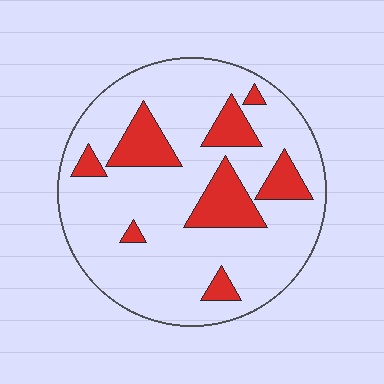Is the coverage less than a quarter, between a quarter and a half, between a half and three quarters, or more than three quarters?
Less than a quarter.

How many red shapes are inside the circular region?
8.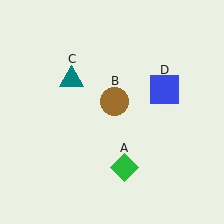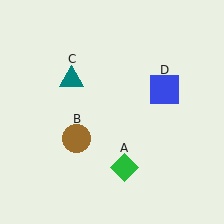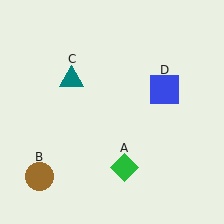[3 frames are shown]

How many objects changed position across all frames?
1 object changed position: brown circle (object B).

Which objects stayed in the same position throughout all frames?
Green diamond (object A) and teal triangle (object C) and blue square (object D) remained stationary.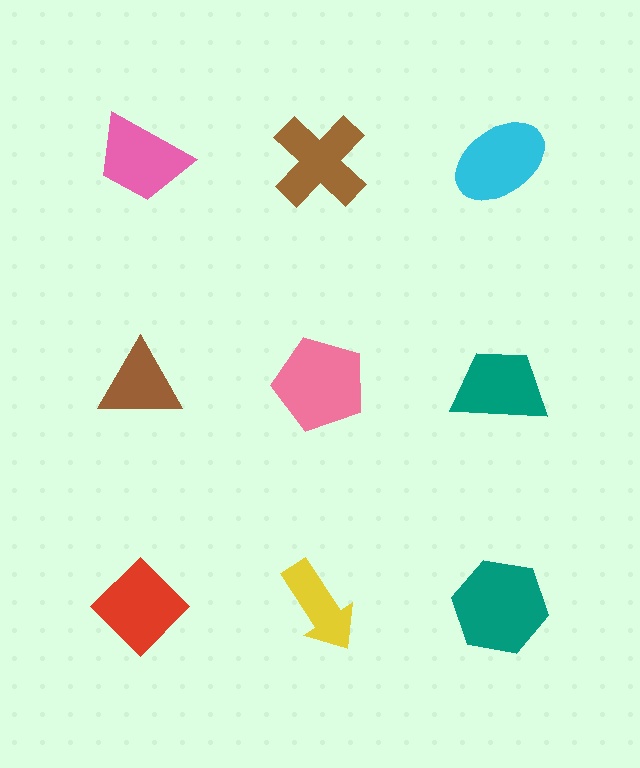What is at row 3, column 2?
A yellow arrow.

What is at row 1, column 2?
A brown cross.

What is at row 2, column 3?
A teal trapezoid.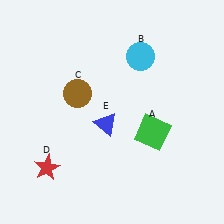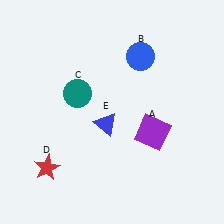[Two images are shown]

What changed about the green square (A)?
In Image 1, A is green. In Image 2, it changed to purple.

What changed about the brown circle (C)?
In Image 1, C is brown. In Image 2, it changed to teal.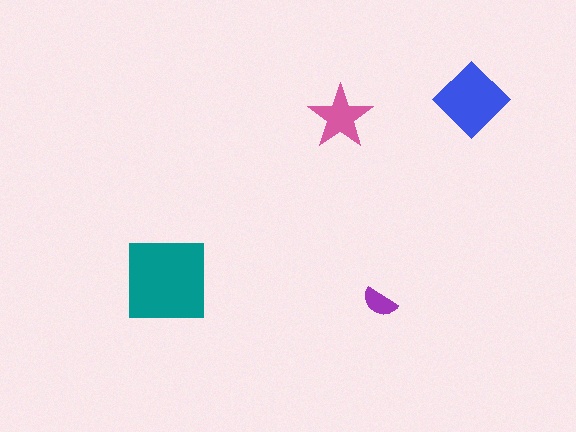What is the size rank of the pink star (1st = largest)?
3rd.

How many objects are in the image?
There are 4 objects in the image.